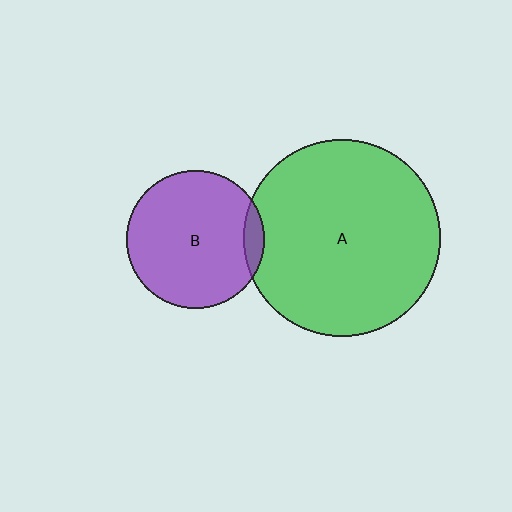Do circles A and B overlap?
Yes.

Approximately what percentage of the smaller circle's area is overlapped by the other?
Approximately 10%.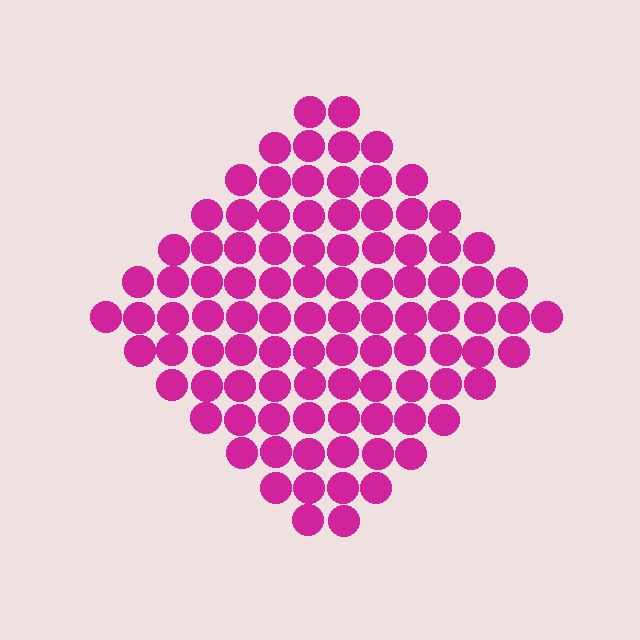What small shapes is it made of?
It is made of small circles.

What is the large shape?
The large shape is a diamond.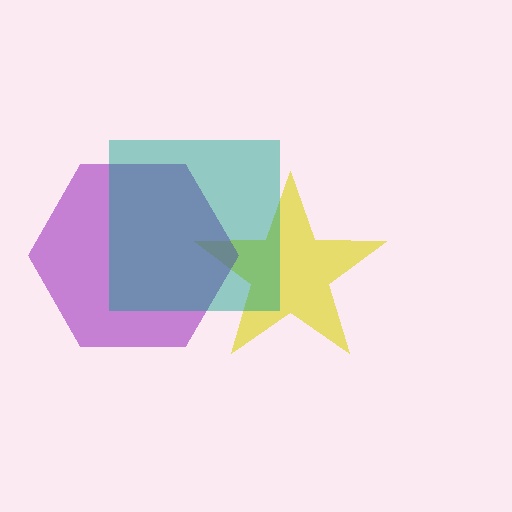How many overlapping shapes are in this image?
There are 3 overlapping shapes in the image.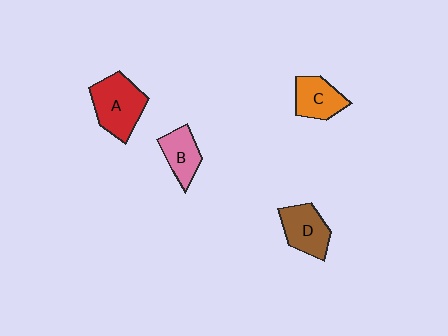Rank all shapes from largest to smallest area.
From largest to smallest: A (red), D (brown), C (orange), B (pink).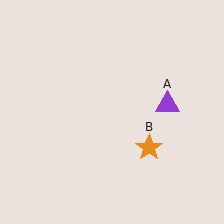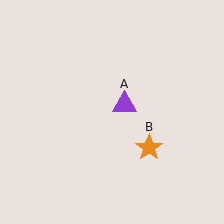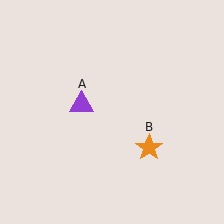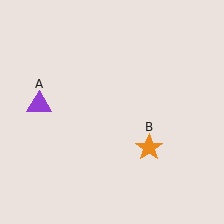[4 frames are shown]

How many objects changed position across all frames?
1 object changed position: purple triangle (object A).